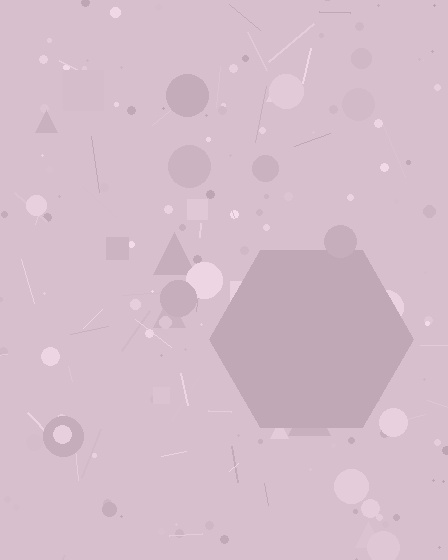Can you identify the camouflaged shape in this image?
The camouflaged shape is a hexagon.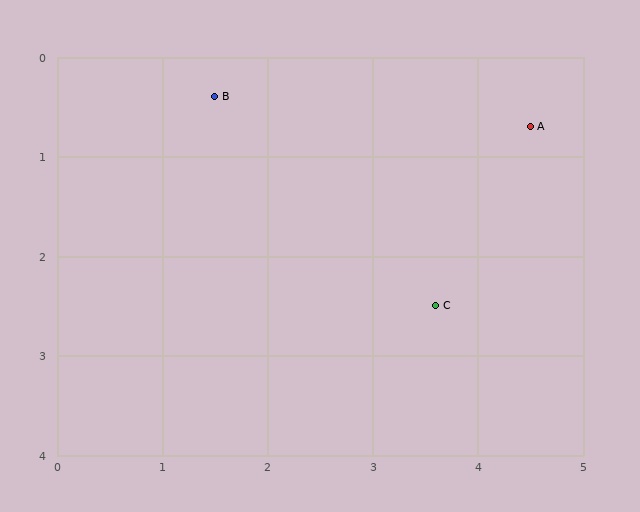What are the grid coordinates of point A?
Point A is at approximately (4.5, 0.7).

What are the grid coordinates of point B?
Point B is at approximately (1.5, 0.4).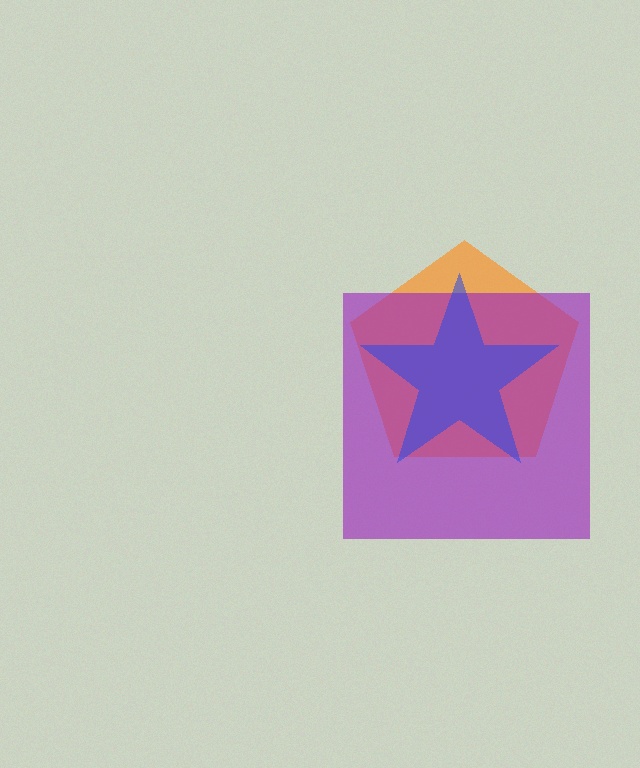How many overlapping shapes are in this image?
There are 3 overlapping shapes in the image.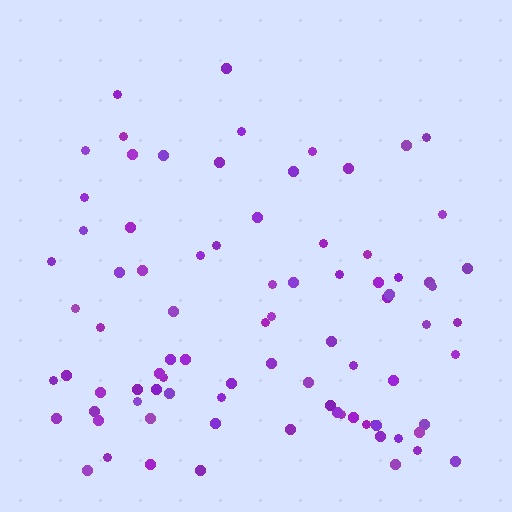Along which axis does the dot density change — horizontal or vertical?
Vertical.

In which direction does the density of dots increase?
From top to bottom, with the bottom side densest.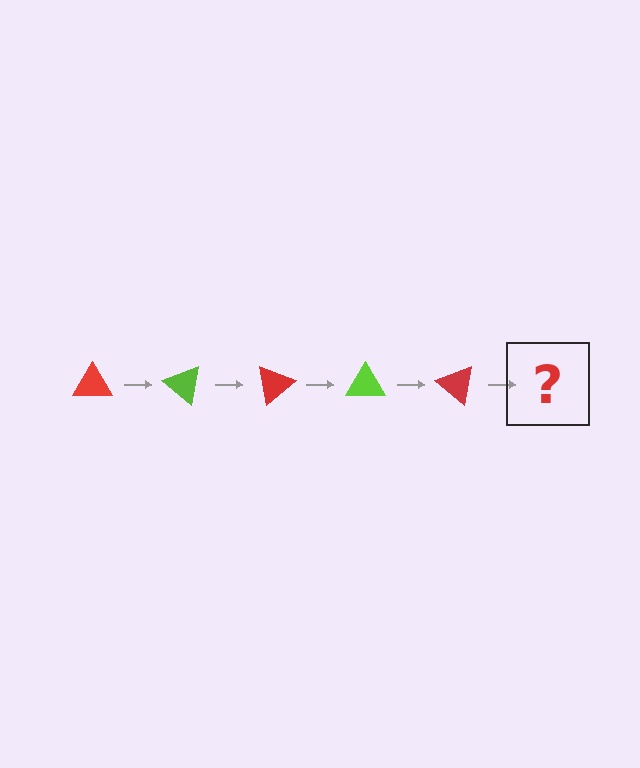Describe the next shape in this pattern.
It should be a lime triangle, rotated 200 degrees from the start.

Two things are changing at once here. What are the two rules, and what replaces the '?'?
The two rules are that it rotates 40 degrees each step and the color cycles through red and lime. The '?' should be a lime triangle, rotated 200 degrees from the start.